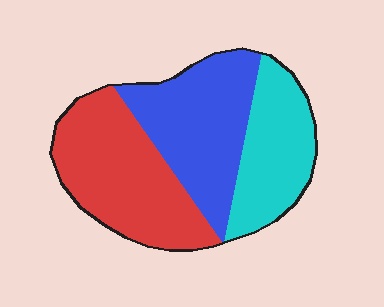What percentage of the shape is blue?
Blue covers about 35% of the shape.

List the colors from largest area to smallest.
From largest to smallest: red, blue, cyan.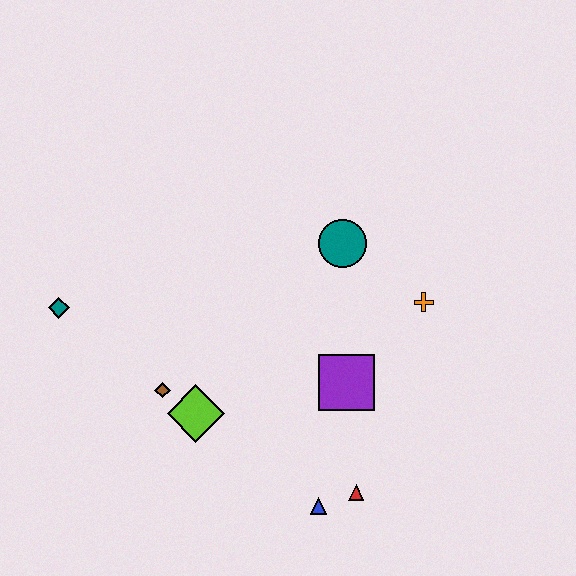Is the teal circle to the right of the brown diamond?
Yes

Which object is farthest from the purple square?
The teal diamond is farthest from the purple square.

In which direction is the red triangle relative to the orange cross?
The red triangle is below the orange cross.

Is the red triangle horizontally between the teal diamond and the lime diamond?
No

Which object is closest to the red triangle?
The blue triangle is closest to the red triangle.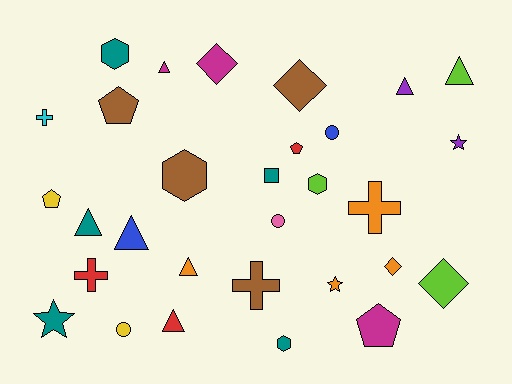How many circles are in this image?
There are 3 circles.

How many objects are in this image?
There are 30 objects.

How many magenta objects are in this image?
There are 3 magenta objects.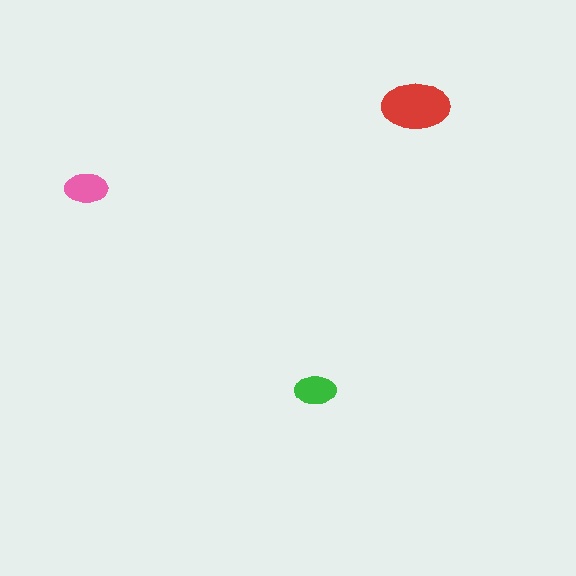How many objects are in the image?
There are 3 objects in the image.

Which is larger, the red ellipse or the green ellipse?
The red one.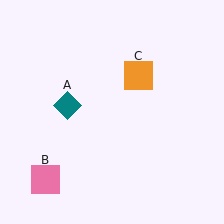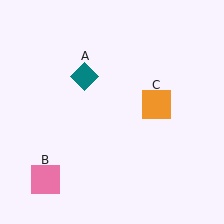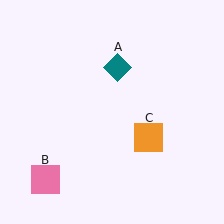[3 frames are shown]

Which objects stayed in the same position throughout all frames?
Pink square (object B) remained stationary.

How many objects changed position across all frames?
2 objects changed position: teal diamond (object A), orange square (object C).